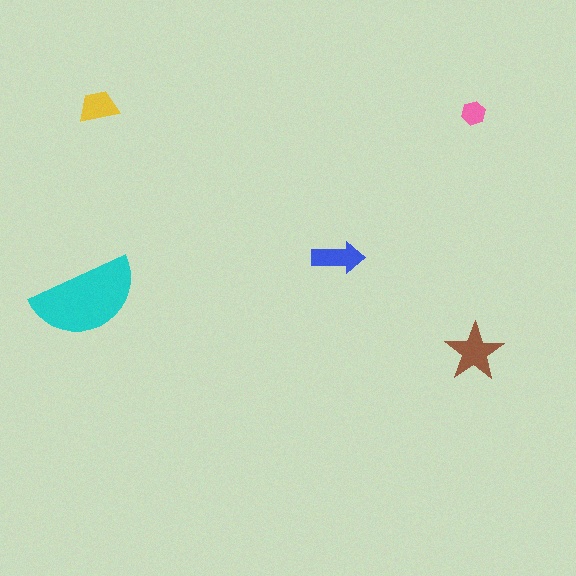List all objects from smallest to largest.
The pink hexagon, the yellow trapezoid, the blue arrow, the brown star, the cyan semicircle.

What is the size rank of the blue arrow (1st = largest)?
3rd.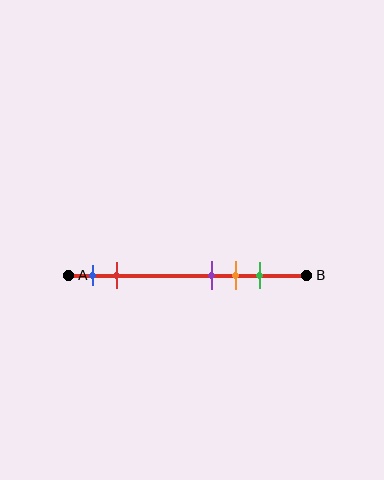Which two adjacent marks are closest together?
The purple and orange marks are the closest adjacent pair.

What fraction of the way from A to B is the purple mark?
The purple mark is approximately 60% (0.6) of the way from A to B.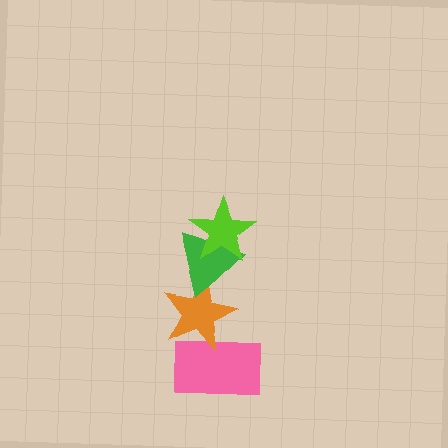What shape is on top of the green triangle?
The lime star is on top of the green triangle.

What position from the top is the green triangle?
The green triangle is 2nd from the top.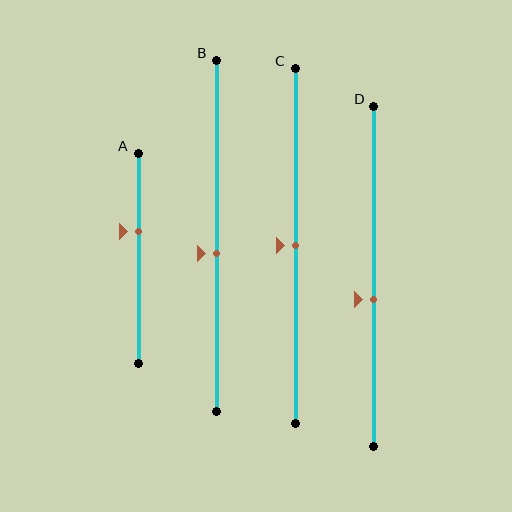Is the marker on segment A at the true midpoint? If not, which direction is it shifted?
No, the marker on segment A is shifted upward by about 13% of the segment length.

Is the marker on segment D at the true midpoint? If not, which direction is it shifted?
No, the marker on segment D is shifted downward by about 7% of the segment length.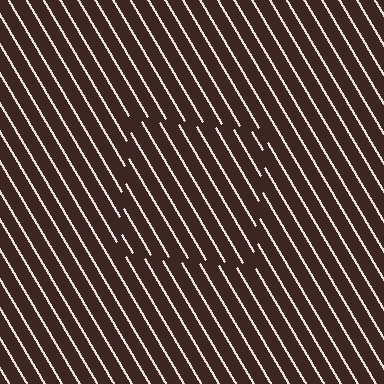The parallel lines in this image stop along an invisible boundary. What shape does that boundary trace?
An illusory square. The interior of the shape contains the same grating, shifted by half a period — the contour is defined by the phase discontinuity where line-ends from the inner and outer gratings abut.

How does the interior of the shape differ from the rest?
The interior of the shape contains the same grating, shifted by half a period — the contour is defined by the phase discontinuity where line-ends from the inner and outer gratings abut.